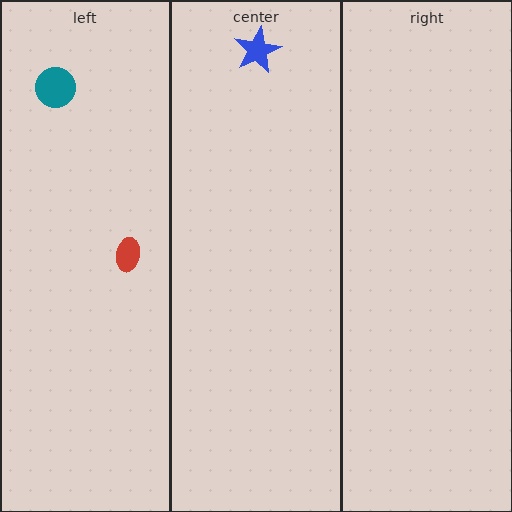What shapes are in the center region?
The blue star.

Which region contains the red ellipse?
The left region.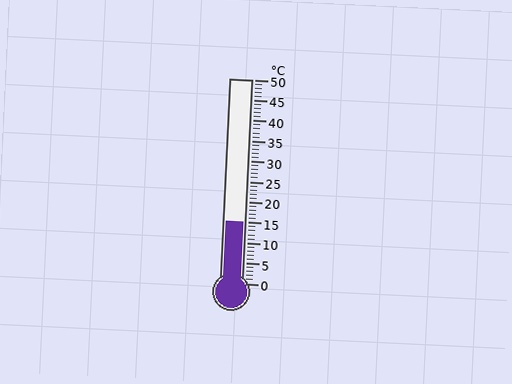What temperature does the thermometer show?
The thermometer shows approximately 15°C.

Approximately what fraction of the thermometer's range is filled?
The thermometer is filled to approximately 30% of its range.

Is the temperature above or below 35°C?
The temperature is below 35°C.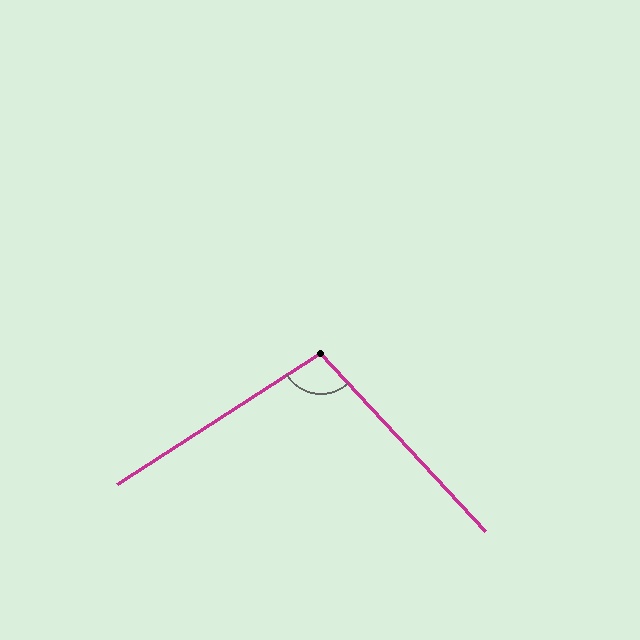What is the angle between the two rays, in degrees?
Approximately 100 degrees.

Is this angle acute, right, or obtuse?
It is obtuse.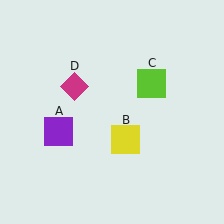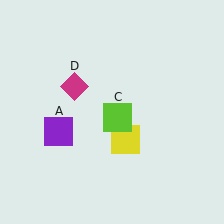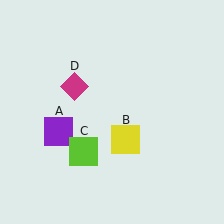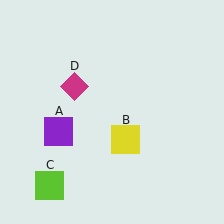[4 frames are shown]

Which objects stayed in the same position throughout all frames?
Purple square (object A) and yellow square (object B) and magenta diamond (object D) remained stationary.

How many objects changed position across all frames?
1 object changed position: lime square (object C).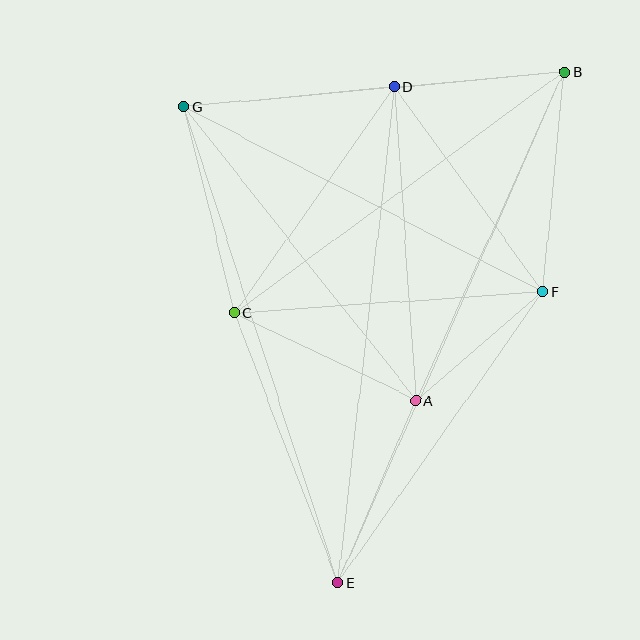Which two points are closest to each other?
Points A and F are closest to each other.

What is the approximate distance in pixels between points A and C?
The distance between A and C is approximately 201 pixels.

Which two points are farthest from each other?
Points B and E are farthest from each other.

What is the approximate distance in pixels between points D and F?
The distance between D and F is approximately 253 pixels.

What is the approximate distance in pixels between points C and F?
The distance between C and F is approximately 309 pixels.